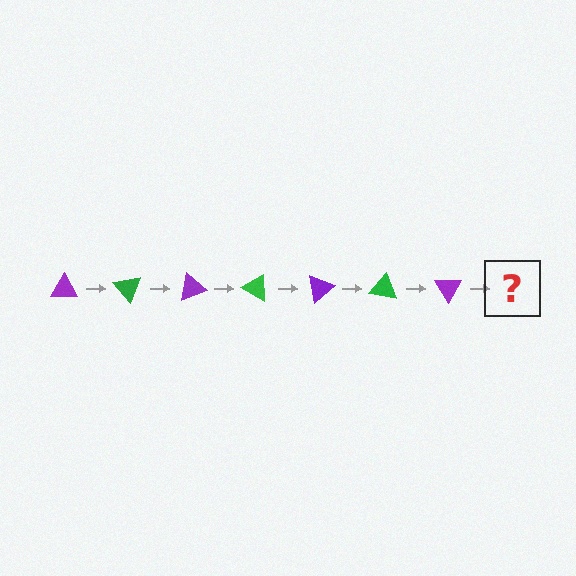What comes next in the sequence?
The next element should be a green triangle, rotated 350 degrees from the start.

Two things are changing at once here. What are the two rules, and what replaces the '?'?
The two rules are that it rotates 50 degrees each step and the color cycles through purple and green. The '?' should be a green triangle, rotated 350 degrees from the start.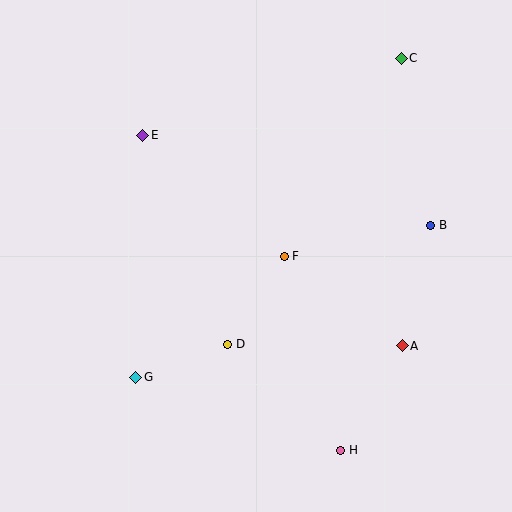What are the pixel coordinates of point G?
Point G is at (136, 377).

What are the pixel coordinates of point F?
Point F is at (284, 256).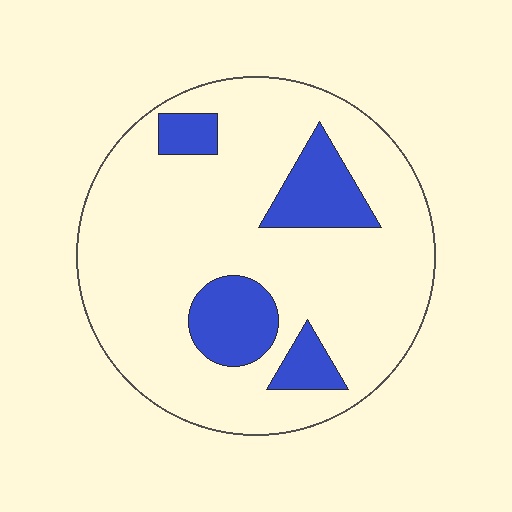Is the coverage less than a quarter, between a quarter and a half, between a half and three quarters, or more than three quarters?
Less than a quarter.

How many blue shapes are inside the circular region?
4.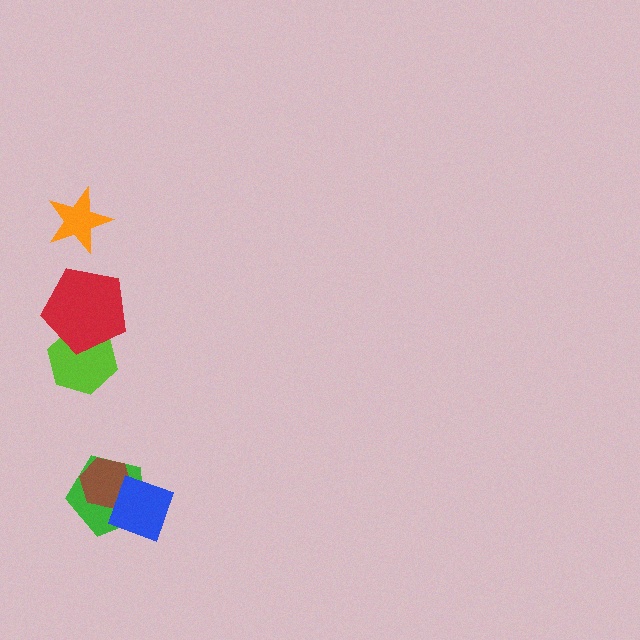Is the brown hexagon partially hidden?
Yes, it is partially covered by another shape.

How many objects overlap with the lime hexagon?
1 object overlaps with the lime hexagon.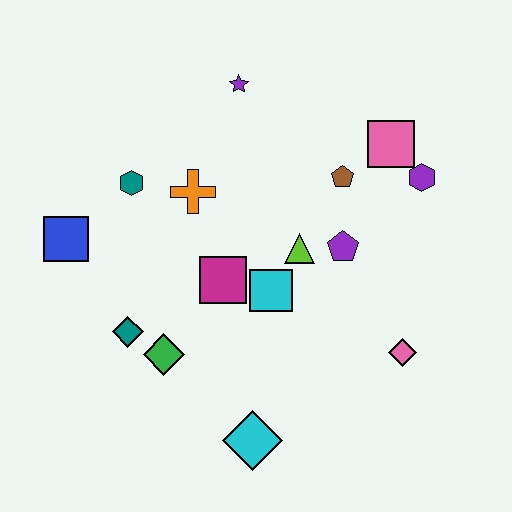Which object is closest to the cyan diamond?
The green diamond is closest to the cyan diamond.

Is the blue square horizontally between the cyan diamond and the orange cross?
No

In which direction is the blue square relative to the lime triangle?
The blue square is to the left of the lime triangle.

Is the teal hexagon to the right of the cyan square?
No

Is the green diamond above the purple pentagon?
No